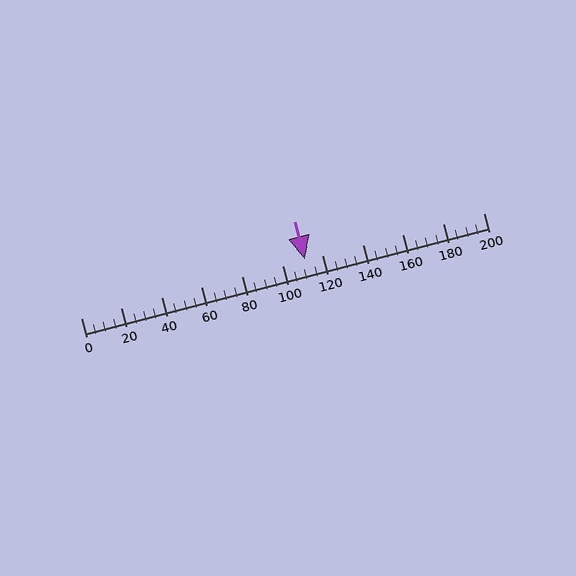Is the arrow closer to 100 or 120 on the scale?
The arrow is closer to 120.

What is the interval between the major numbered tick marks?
The major tick marks are spaced 20 units apart.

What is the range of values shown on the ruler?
The ruler shows values from 0 to 200.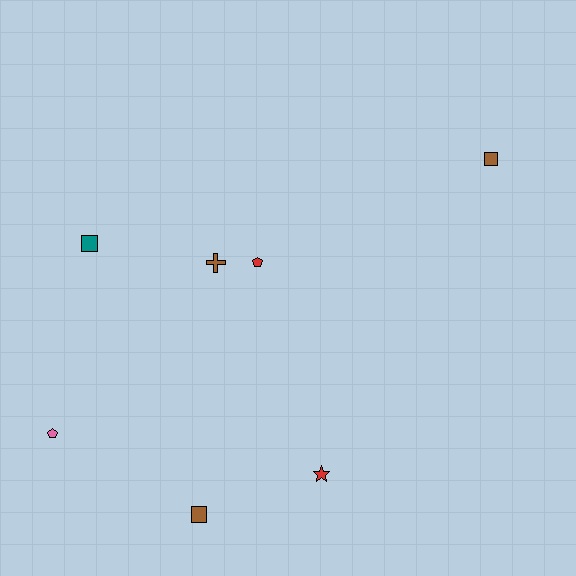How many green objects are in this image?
There are no green objects.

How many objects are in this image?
There are 7 objects.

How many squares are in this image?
There are 3 squares.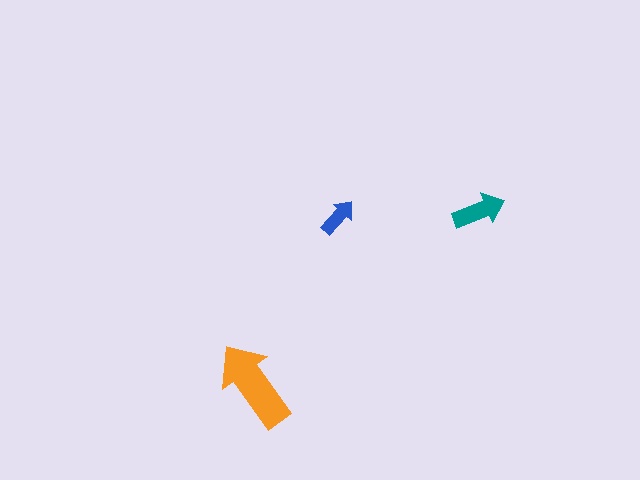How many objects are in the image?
There are 3 objects in the image.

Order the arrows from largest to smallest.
the orange one, the teal one, the blue one.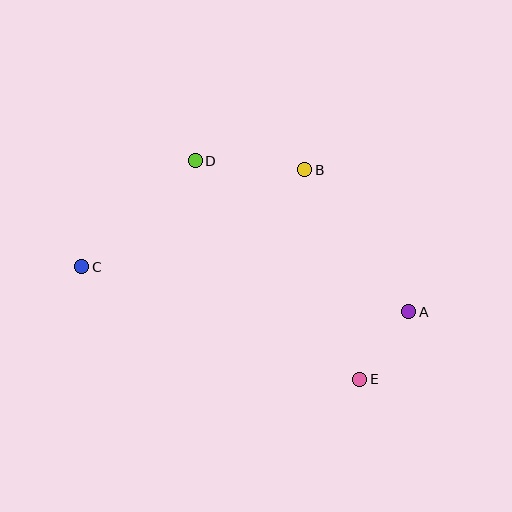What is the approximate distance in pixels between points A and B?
The distance between A and B is approximately 176 pixels.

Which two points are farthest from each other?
Points A and C are farthest from each other.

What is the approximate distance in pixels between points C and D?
The distance between C and D is approximately 156 pixels.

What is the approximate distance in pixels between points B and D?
The distance between B and D is approximately 110 pixels.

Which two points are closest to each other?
Points A and E are closest to each other.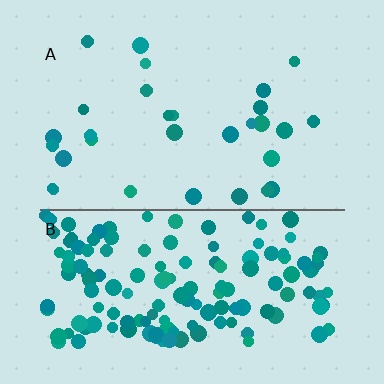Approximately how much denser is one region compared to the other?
Approximately 4.8× — region B over region A.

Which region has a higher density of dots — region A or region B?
B (the bottom).